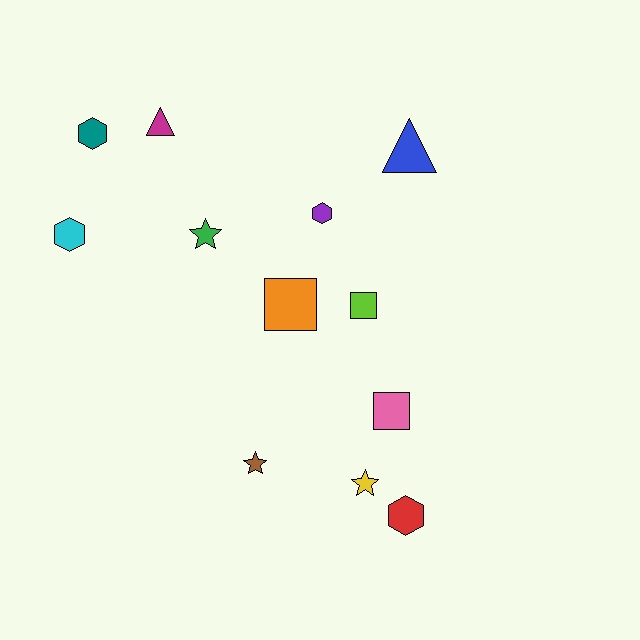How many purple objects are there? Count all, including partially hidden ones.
There is 1 purple object.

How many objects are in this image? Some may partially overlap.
There are 12 objects.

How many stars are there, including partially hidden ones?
There are 3 stars.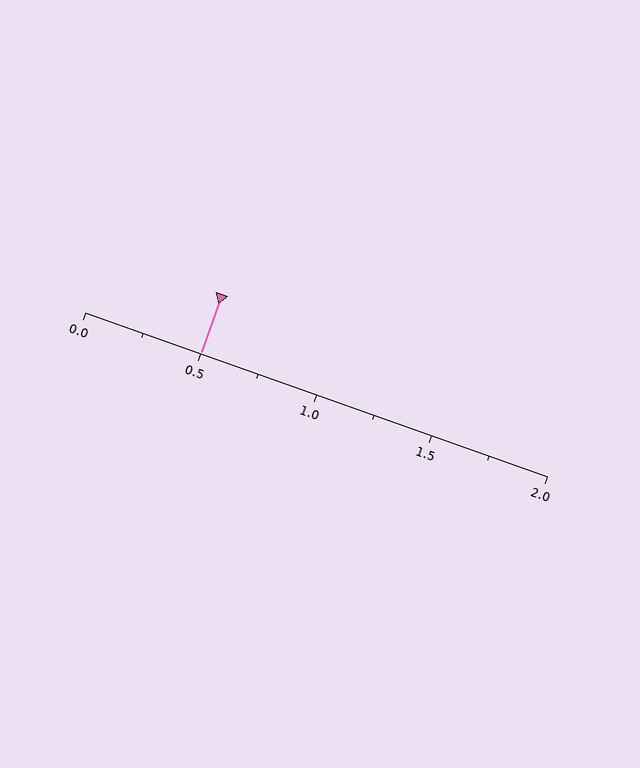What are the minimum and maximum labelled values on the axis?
The axis runs from 0.0 to 2.0.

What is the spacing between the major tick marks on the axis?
The major ticks are spaced 0.5 apart.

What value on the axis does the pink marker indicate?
The marker indicates approximately 0.5.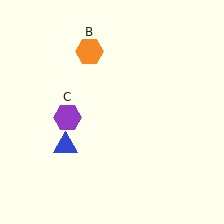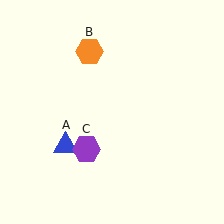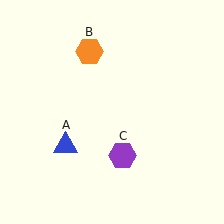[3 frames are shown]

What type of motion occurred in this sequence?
The purple hexagon (object C) rotated counterclockwise around the center of the scene.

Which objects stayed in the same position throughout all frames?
Blue triangle (object A) and orange hexagon (object B) remained stationary.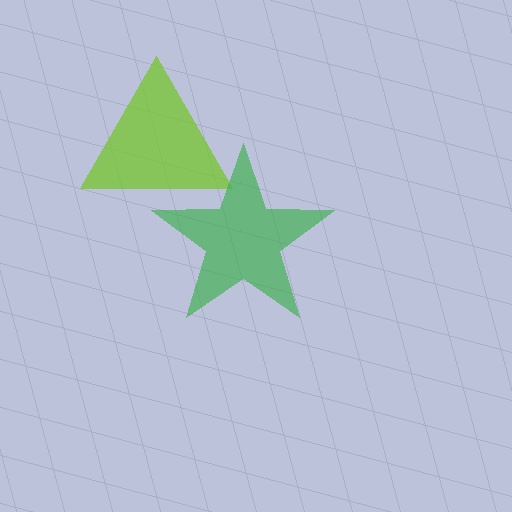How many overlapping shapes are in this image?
There are 2 overlapping shapes in the image.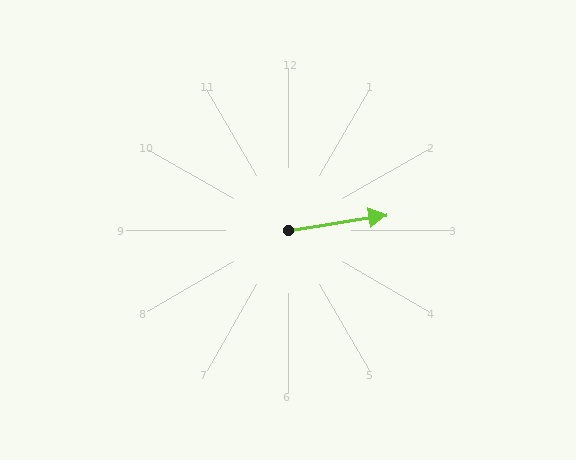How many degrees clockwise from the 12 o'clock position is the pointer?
Approximately 81 degrees.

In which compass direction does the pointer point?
East.